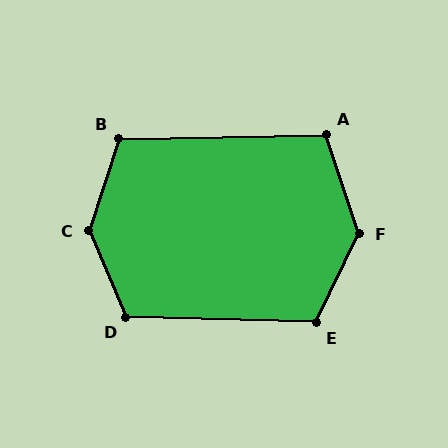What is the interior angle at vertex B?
Approximately 109 degrees (obtuse).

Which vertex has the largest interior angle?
C, at approximately 139 degrees.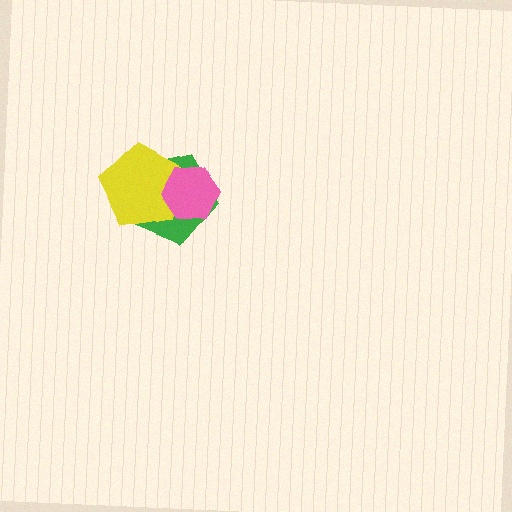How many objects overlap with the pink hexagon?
2 objects overlap with the pink hexagon.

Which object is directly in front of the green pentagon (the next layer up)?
The yellow pentagon is directly in front of the green pentagon.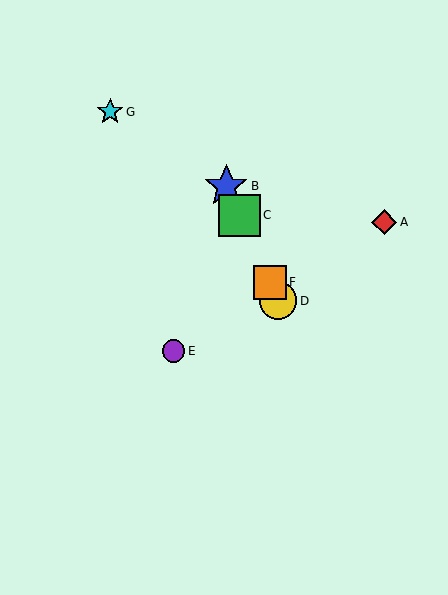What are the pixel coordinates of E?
Object E is at (174, 351).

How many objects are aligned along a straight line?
4 objects (B, C, D, F) are aligned along a straight line.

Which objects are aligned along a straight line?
Objects B, C, D, F are aligned along a straight line.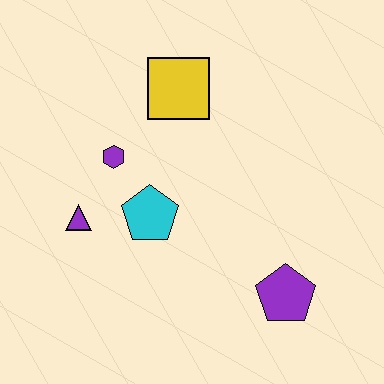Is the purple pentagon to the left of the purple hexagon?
No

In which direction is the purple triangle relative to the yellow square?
The purple triangle is below the yellow square.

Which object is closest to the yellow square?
The purple hexagon is closest to the yellow square.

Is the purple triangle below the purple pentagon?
No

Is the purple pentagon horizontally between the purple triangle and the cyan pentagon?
No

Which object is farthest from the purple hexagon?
The purple pentagon is farthest from the purple hexagon.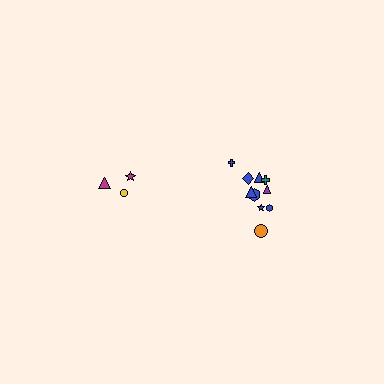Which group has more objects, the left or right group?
The right group.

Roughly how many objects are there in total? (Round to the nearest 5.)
Roughly 15 objects in total.